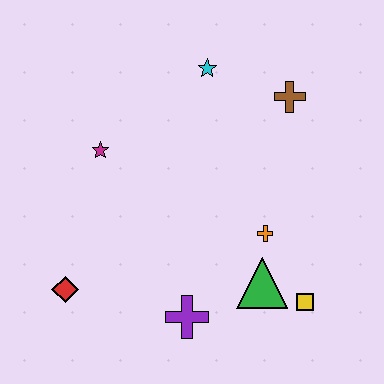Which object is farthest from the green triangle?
The cyan star is farthest from the green triangle.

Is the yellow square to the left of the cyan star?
No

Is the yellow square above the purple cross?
Yes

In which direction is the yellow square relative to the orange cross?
The yellow square is below the orange cross.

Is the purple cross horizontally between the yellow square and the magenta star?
Yes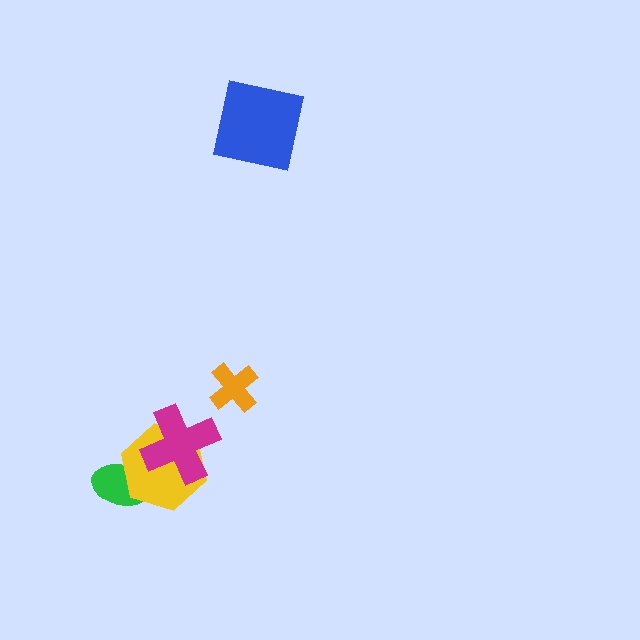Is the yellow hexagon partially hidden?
Yes, it is partially covered by another shape.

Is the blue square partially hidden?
No, no other shape covers it.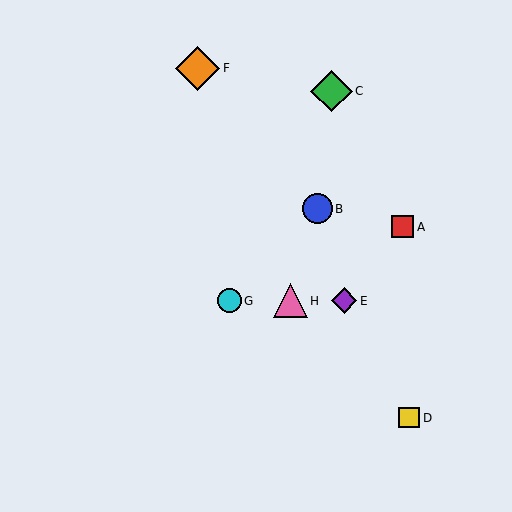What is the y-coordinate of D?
Object D is at y≈418.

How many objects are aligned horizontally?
3 objects (E, G, H) are aligned horizontally.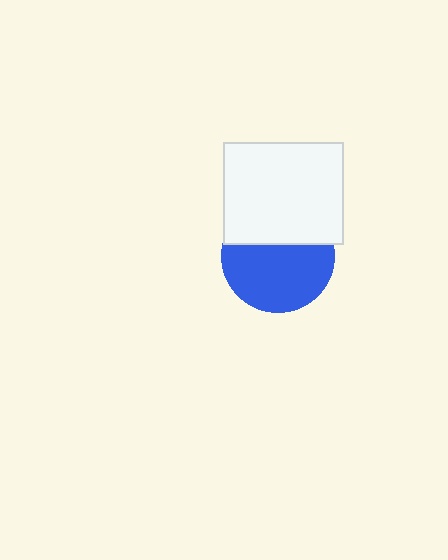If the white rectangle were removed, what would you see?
You would see the complete blue circle.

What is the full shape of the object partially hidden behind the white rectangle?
The partially hidden object is a blue circle.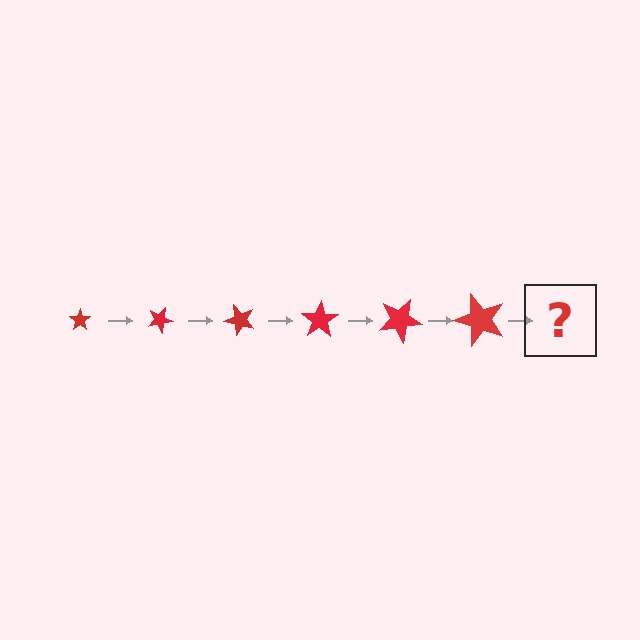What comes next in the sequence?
The next element should be a star, larger than the previous one and rotated 150 degrees from the start.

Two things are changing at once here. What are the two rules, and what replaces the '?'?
The two rules are that the star grows larger each step and it rotates 25 degrees each step. The '?' should be a star, larger than the previous one and rotated 150 degrees from the start.